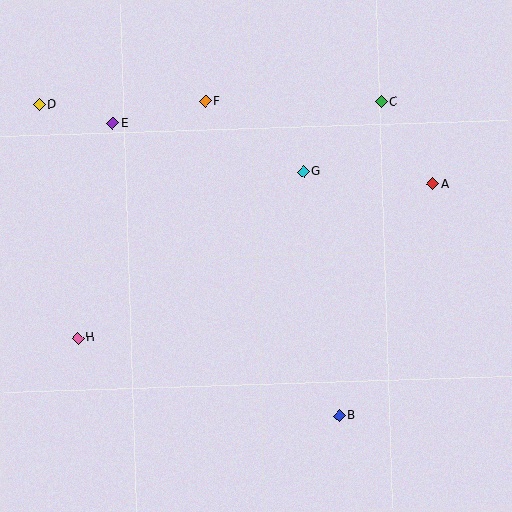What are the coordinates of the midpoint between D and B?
The midpoint between D and B is at (189, 260).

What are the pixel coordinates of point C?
Point C is at (381, 102).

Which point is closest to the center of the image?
Point G at (303, 172) is closest to the center.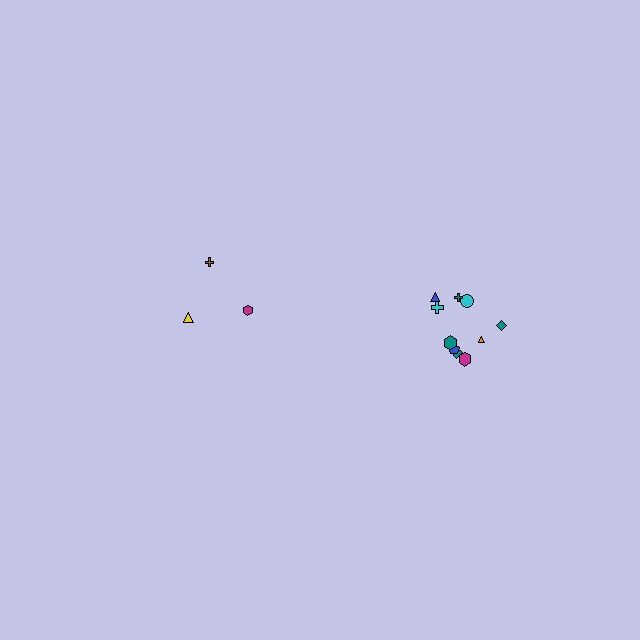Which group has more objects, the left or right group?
The right group.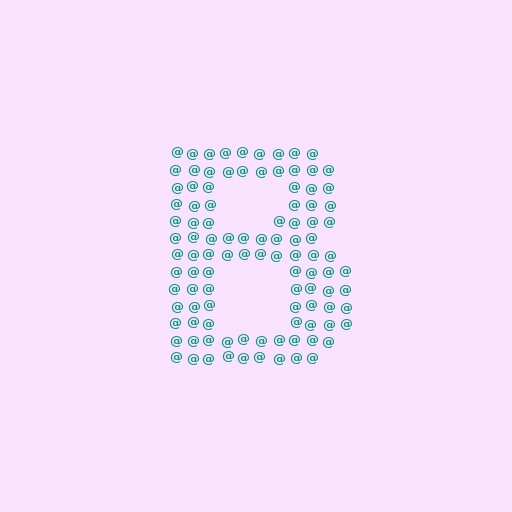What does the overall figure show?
The overall figure shows the letter B.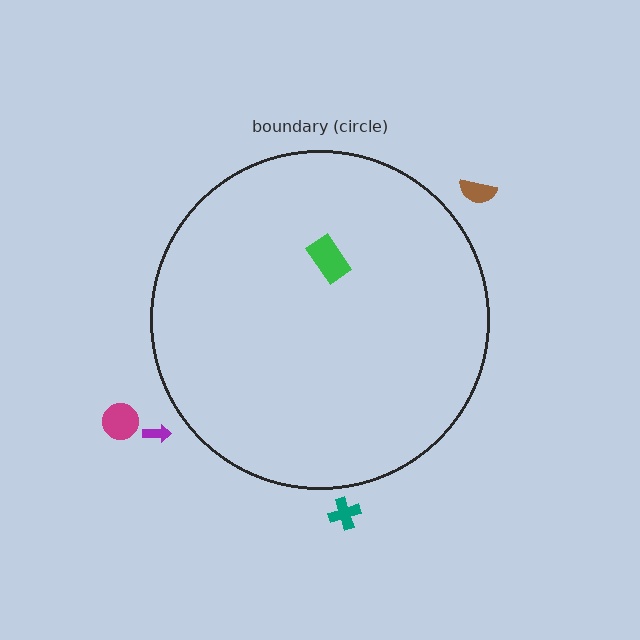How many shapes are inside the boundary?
1 inside, 4 outside.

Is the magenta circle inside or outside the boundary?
Outside.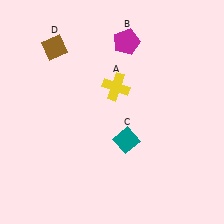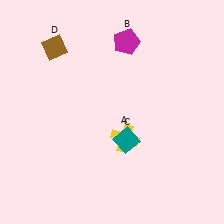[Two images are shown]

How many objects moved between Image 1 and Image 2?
1 object moved between the two images.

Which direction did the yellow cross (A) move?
The yellow cross (A) moved down.